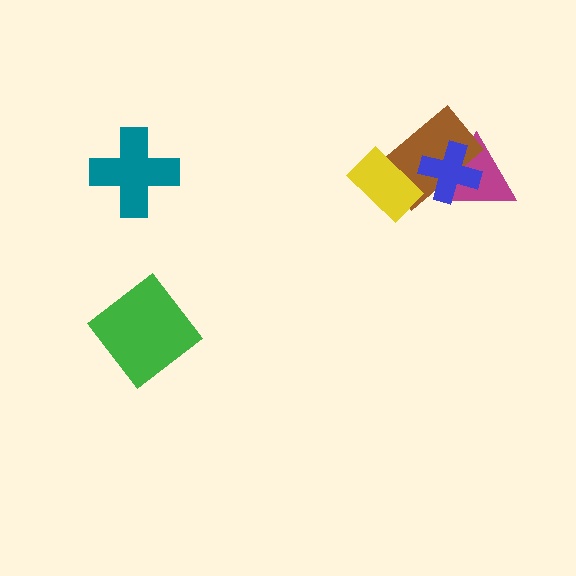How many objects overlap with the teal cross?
0 objects overlap with the teal cross.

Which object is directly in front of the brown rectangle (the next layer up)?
The blue cross is directly in front of the brown rectangle.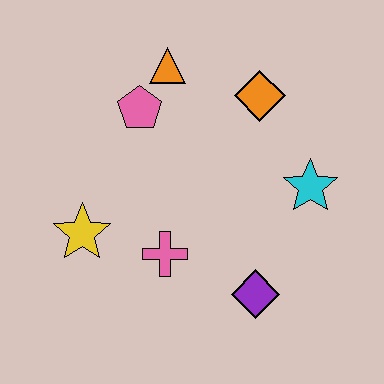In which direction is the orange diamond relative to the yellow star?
The orange diamond is to the right of the yellow star.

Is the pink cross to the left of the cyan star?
Yes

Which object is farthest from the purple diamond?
The orange triangle is farthest from the purple diamond.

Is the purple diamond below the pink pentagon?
Yes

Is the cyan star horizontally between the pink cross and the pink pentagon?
No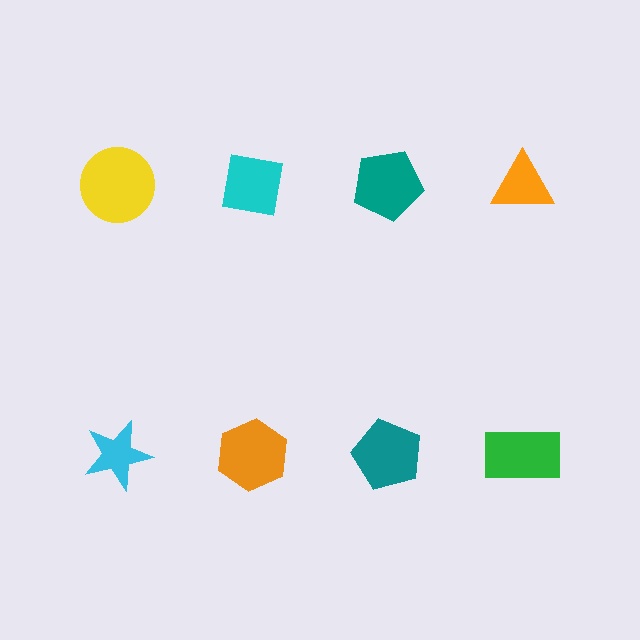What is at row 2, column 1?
A cyan star.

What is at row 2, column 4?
A green rectangle.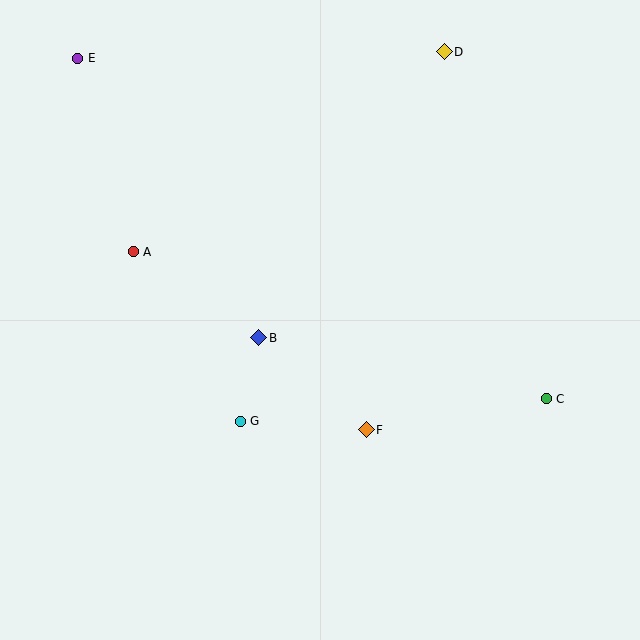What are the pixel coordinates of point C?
Point C is at (546, 399).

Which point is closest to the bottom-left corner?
Point G is closest to the bottom-left corner.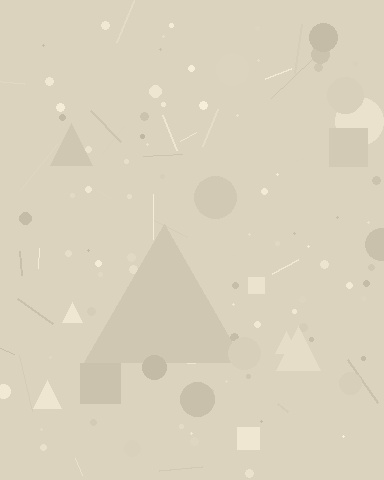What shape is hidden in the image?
A triangle is hidden in the image.